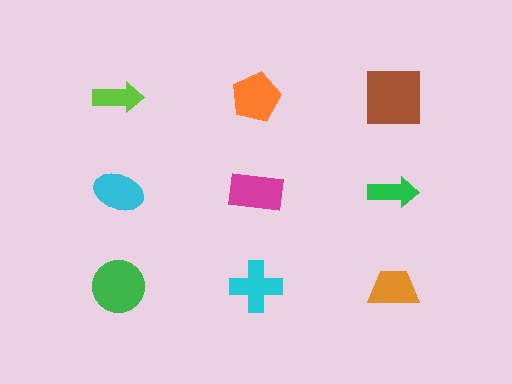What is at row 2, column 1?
A cyan ellipse.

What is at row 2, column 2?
A magenta rectangle.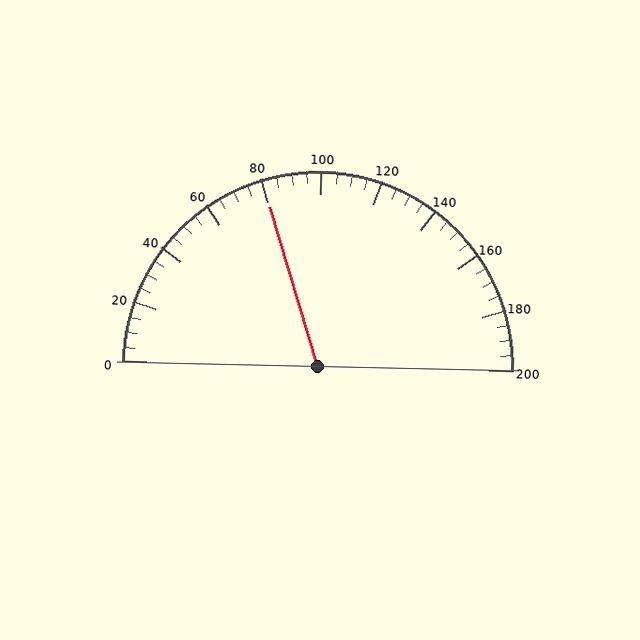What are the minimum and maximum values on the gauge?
The gauge ranges from 0 to 200.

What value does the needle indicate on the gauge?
The needle indicates approximately 80.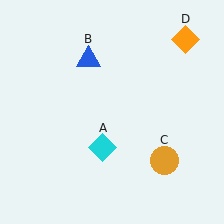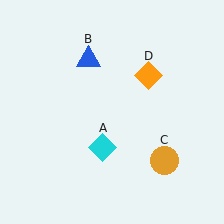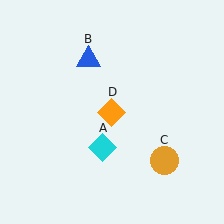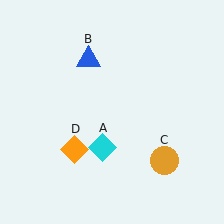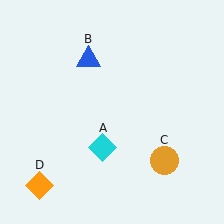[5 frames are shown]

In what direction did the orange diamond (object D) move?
The orange diamond (object D) moved down and to the left.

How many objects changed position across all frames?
1 object changed position: orange diamond (object D).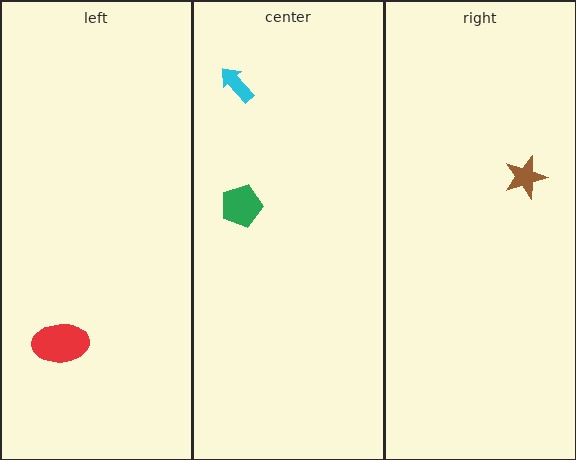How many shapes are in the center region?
2.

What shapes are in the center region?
The green pentagon, the cyan arrow.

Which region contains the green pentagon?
The center region.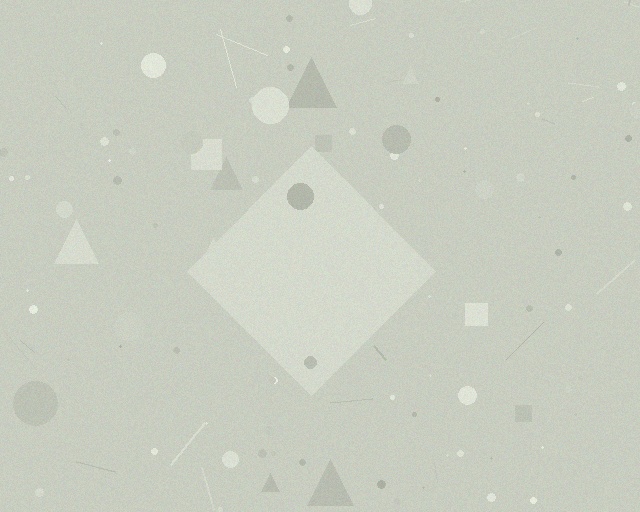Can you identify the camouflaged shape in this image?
The camouflaged shape is a diamond.